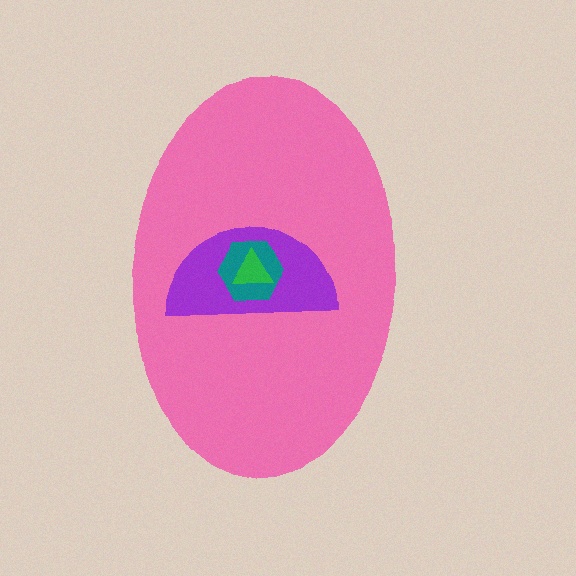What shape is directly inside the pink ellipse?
The purple semicircle.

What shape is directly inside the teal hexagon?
The green triangle.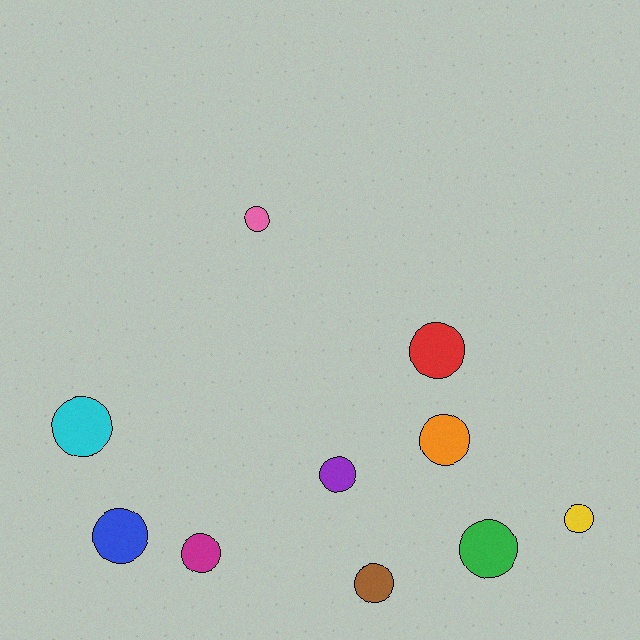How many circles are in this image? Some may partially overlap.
There are 10 circles.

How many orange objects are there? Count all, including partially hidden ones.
There is 1 orange object.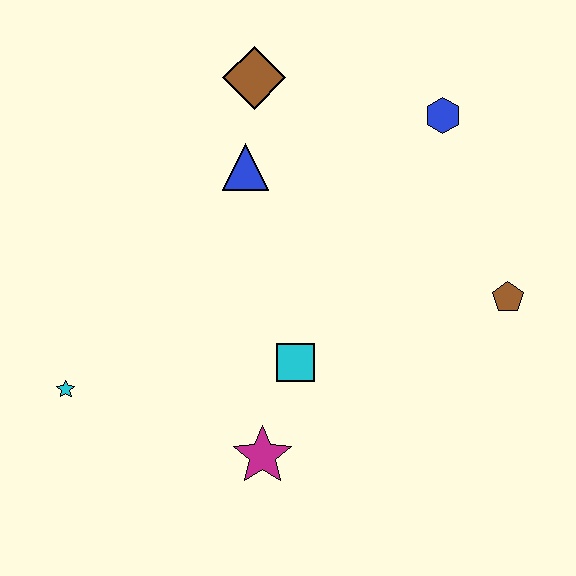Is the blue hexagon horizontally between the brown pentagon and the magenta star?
Yes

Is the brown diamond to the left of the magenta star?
Yes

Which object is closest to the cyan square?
The magenta star is closest to the cyan square.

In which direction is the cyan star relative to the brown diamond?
The cyan star is below the brown diamond.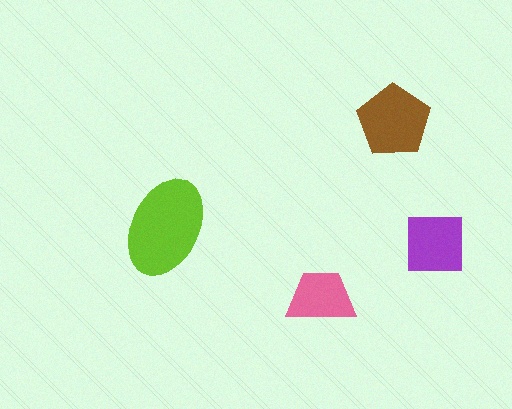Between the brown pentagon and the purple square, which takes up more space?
The brown pentagon.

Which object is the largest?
The lime ellipse.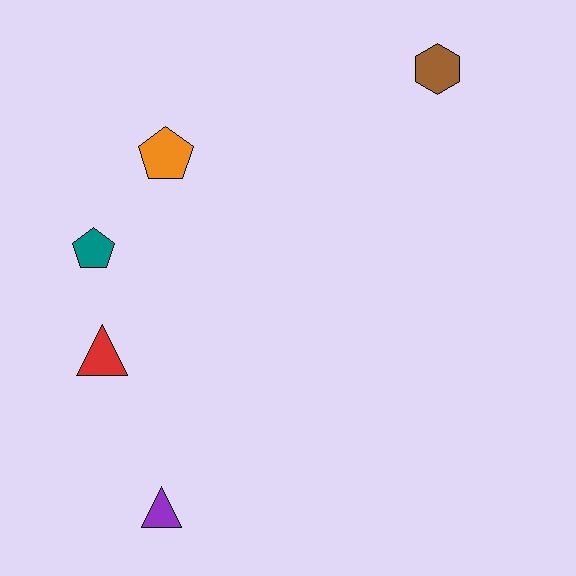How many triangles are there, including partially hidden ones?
There are 2 triangles.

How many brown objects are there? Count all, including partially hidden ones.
There is 1 brown object.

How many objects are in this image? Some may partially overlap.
There are 5 objects.